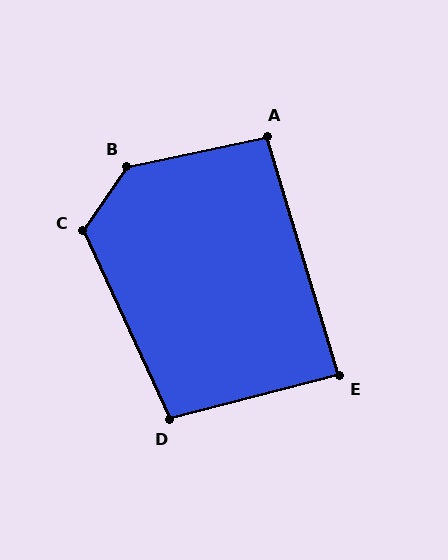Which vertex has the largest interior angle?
B, at approximately 136 degrees.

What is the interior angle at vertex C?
Approximately 121 degrees (obtuse).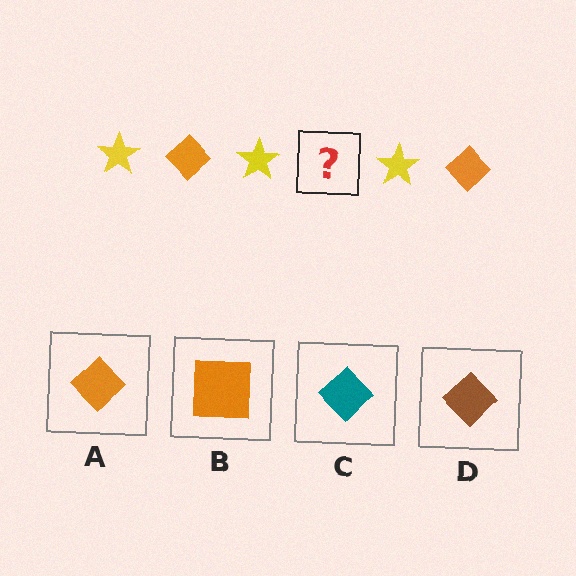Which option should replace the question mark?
Option A.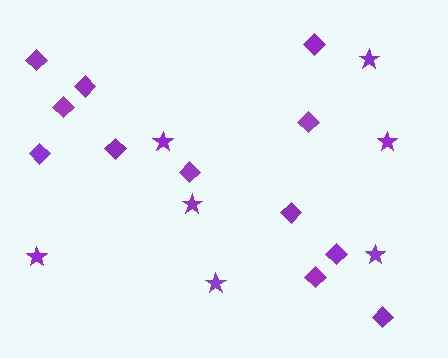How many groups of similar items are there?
There are 2 groups: one group of diamonds (12) and one group of stars (7).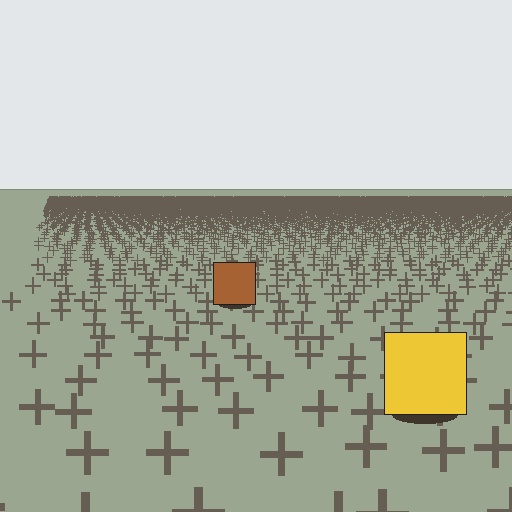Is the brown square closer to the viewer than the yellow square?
No. The yellow square is closer — you can tell from the texture gradient: the ground texture is coarser near it.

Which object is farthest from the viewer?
The brown square is farthest from the viewer. It appears smaller and the ground texture around it is denser.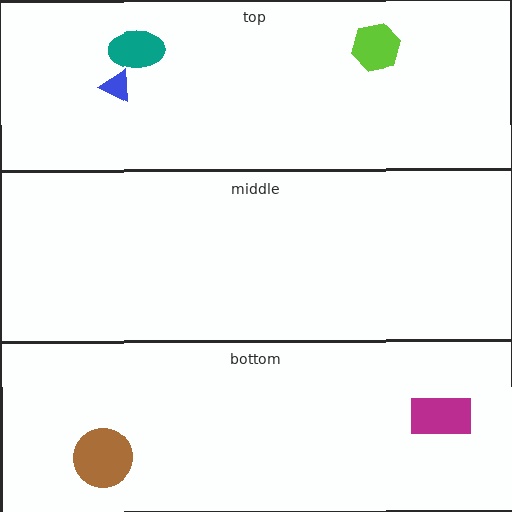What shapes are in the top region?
The teal ellipse, the lime hexagon, the blue triangle.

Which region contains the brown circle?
The bottom region.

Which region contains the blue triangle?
The top region.